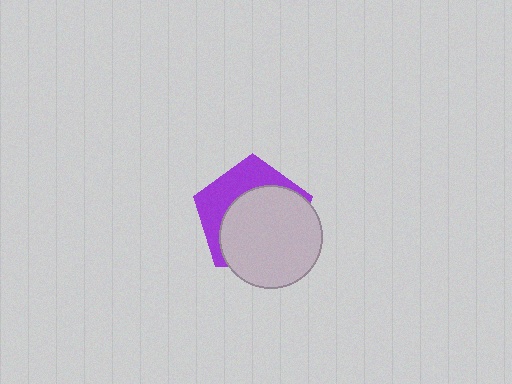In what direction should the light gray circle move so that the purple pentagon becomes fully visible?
The light gray circle should move toward the lower-right. That is the shortest direction to clear the overlap and leave the purple pentagon fully visible.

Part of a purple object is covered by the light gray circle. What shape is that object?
It is a pentagon.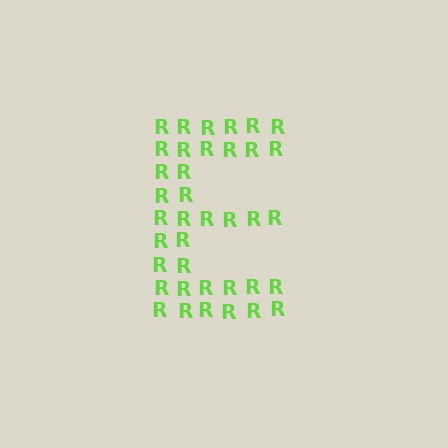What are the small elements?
The small elements are letter R's.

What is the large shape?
The large shape is the letter E.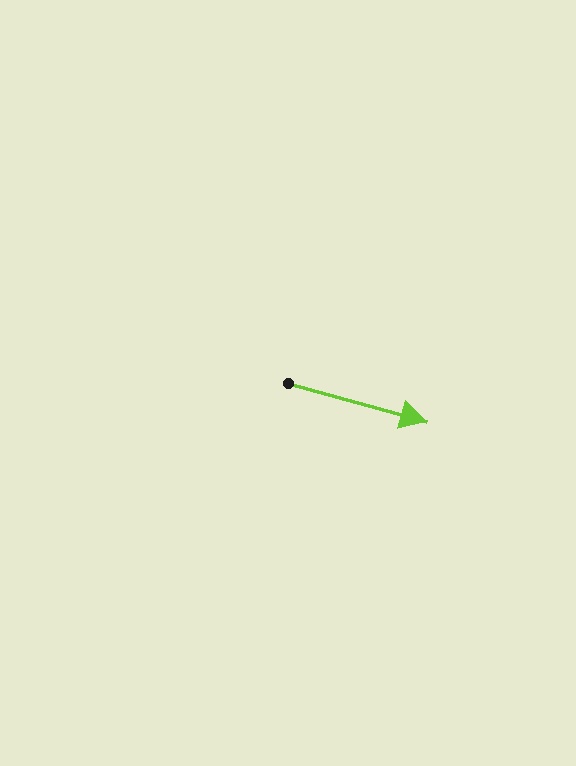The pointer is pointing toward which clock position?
Roughly 4 o'clock.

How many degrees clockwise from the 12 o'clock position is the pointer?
Approximately 106 degrees.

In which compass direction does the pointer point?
East.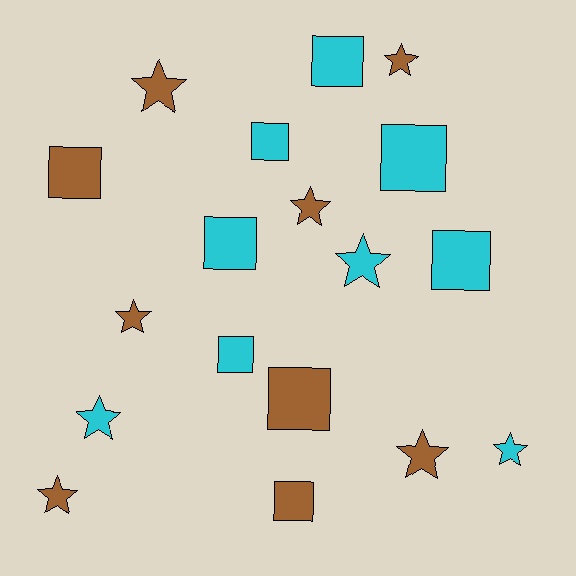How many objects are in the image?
There are 18 objects.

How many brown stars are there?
There are 6 brown stars.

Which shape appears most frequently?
Square, with 9 objects.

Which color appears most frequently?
Cyan, with 9 objects.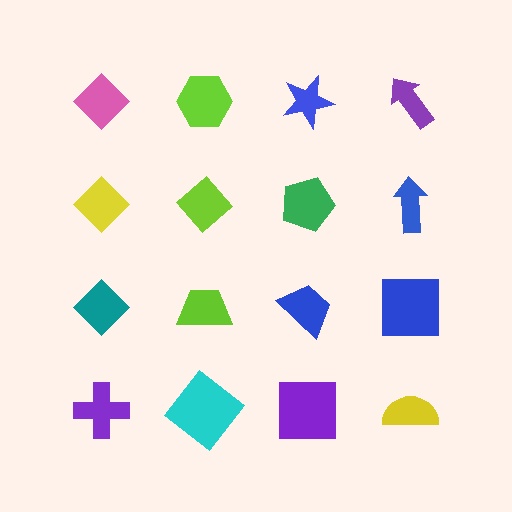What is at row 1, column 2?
A lime hexagon.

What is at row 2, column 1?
A yellow diamond.